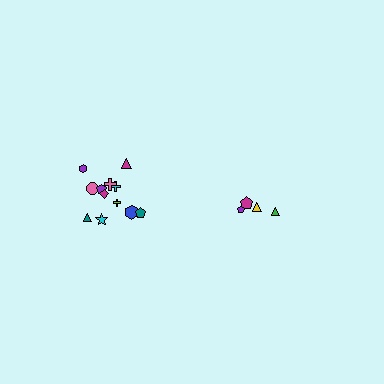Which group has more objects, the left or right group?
The left group.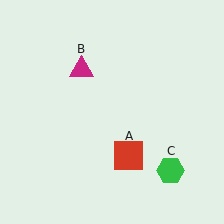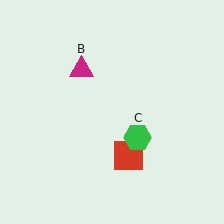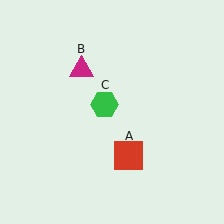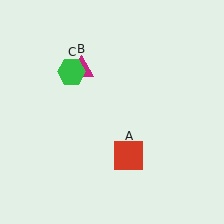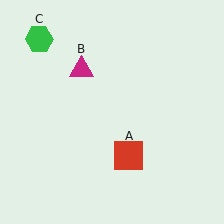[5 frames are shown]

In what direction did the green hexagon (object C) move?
The green hexagon (object C) moved up and to the left.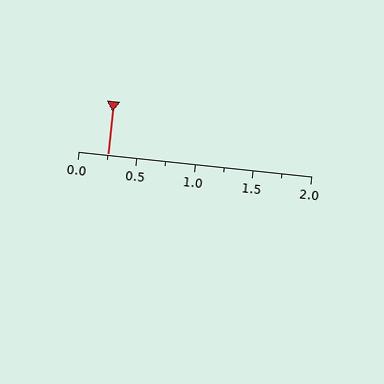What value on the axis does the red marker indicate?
The marker indicates approximately 0.25.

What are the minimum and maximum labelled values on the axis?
The axis runs from 0.0 to 2.0.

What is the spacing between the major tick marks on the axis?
The major ticks are spaced 0.5 apart.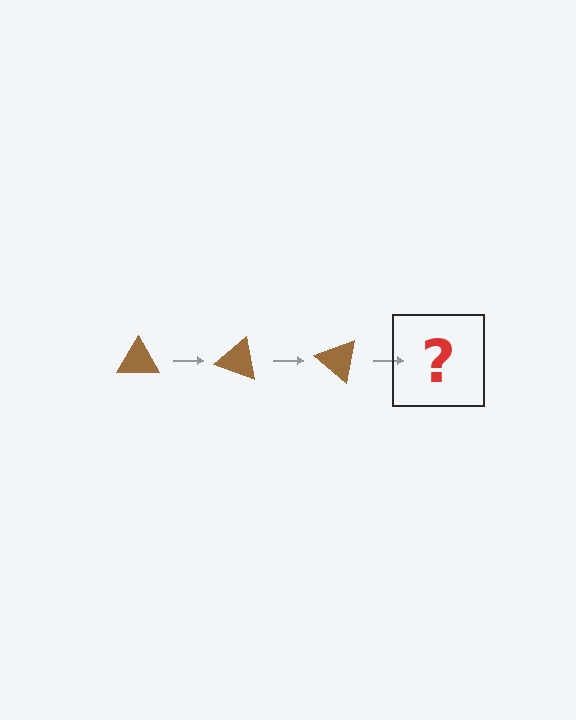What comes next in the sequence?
The next element should be a brown triangle rotated 60 degrees.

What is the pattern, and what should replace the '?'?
The pattern is that the triangle rotates 20 degrees each step. The '?' should be a brown triangle rotated 60 degrees.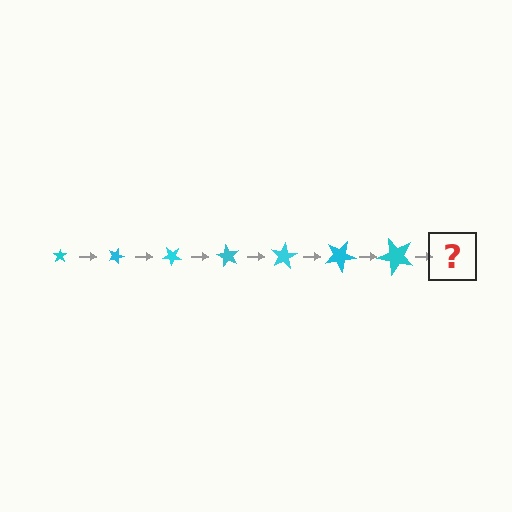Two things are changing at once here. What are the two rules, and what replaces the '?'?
The two rules are that the star grows larger each step and it rotates 20 degrees each step. The '?' should be a star, larger than the previous one and rotated 140 degrees from the start.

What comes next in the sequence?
The next element should be a star, larger than the previous one and rotated 140 degrees from the start.